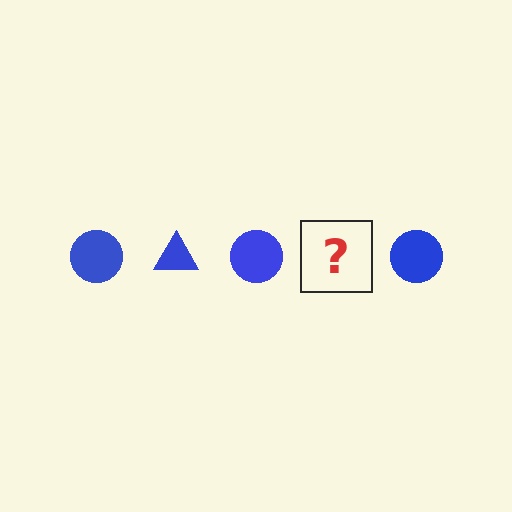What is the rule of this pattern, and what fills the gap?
The rule is that the pattern cycles through circle, triangle shapes in blue. The gap should be filled with a blue triangle.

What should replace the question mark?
The question mark should be replaced with a blue triangle.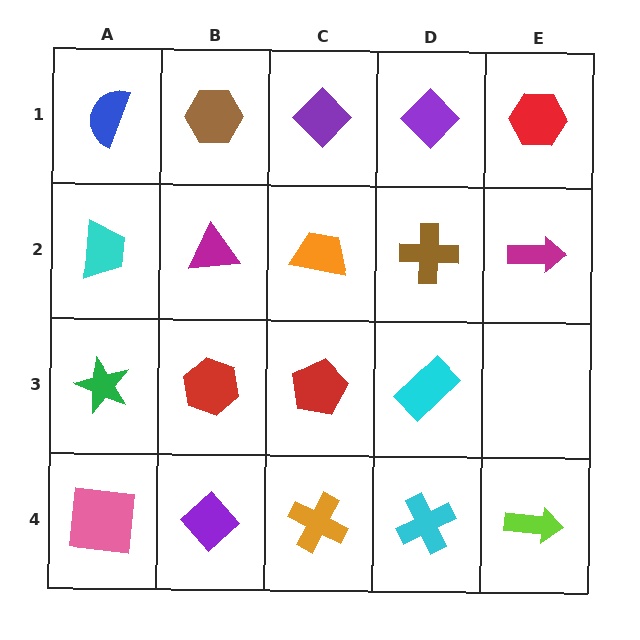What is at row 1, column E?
A red hexagon.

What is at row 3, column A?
A green star.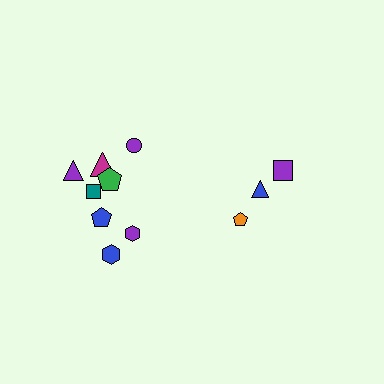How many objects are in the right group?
There are 3 objects.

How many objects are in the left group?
There are 8 objects.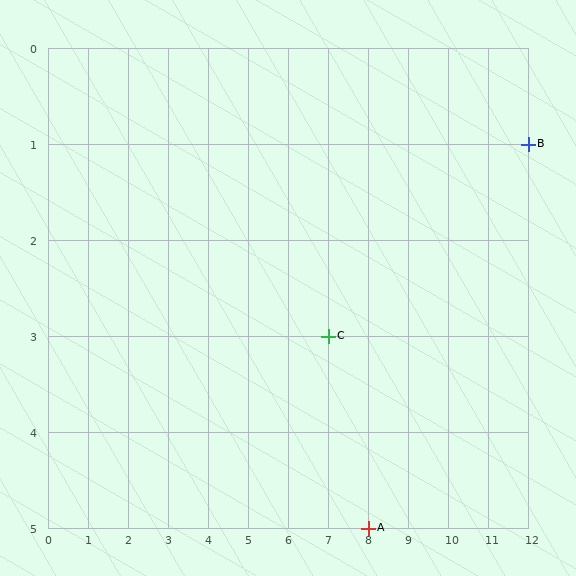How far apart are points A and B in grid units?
Points A and B are 4 columns and 4 rows apart (about 5.7 grid units diagonally).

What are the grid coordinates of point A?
Point A is at grid coordinates (8, 5).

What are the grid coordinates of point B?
Point B is at grid coordinates (12, 1).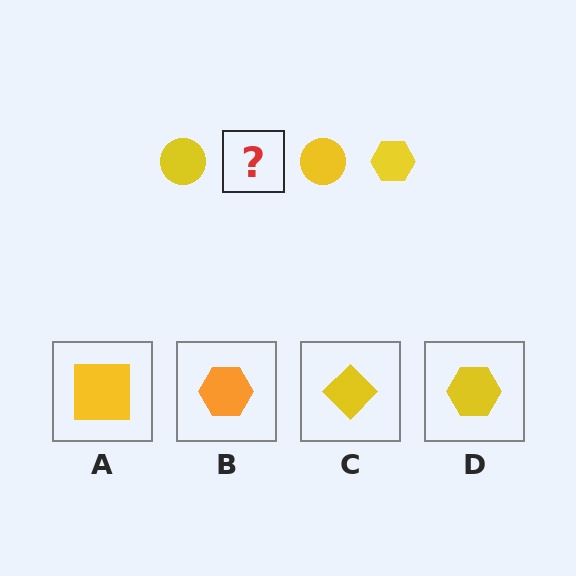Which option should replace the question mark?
Option D.